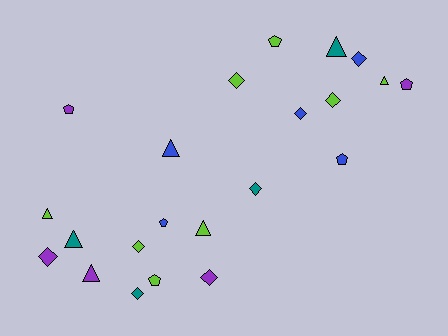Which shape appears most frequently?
Diamond, with 9 objects.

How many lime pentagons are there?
There are 2 lime pentagons.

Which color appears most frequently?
Lime, with 8 objects.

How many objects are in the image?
There are 22 objects.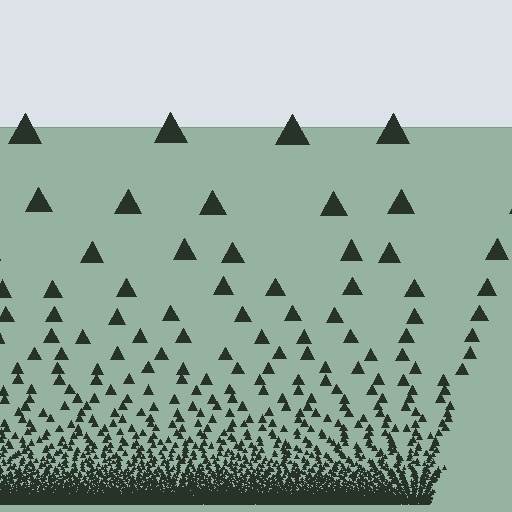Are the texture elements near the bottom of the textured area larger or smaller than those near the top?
Smaller. The gradient is inverted — elements near the bottom are smaller and denser.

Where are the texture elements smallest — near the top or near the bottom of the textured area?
Near the bottom.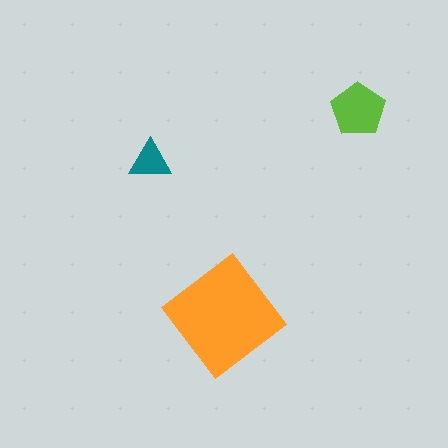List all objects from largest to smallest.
The orange diamond, the lime pentagon, the teal triangle.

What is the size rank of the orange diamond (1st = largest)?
1st.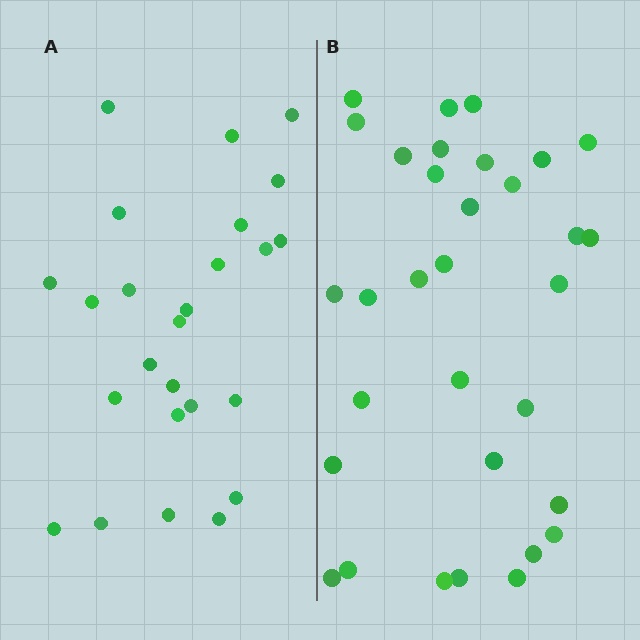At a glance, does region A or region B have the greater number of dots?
Region B (the right region) has more dots.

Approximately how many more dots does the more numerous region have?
Region B has roughly 8 or so more dots than region A.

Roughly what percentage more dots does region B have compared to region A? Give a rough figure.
About 30% more.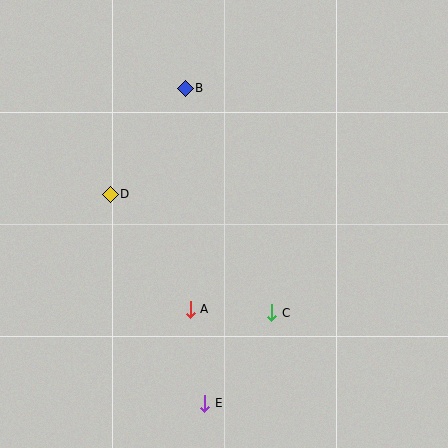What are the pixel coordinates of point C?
Point C is at (271, 313).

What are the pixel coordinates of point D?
Point D is at (110, 194).